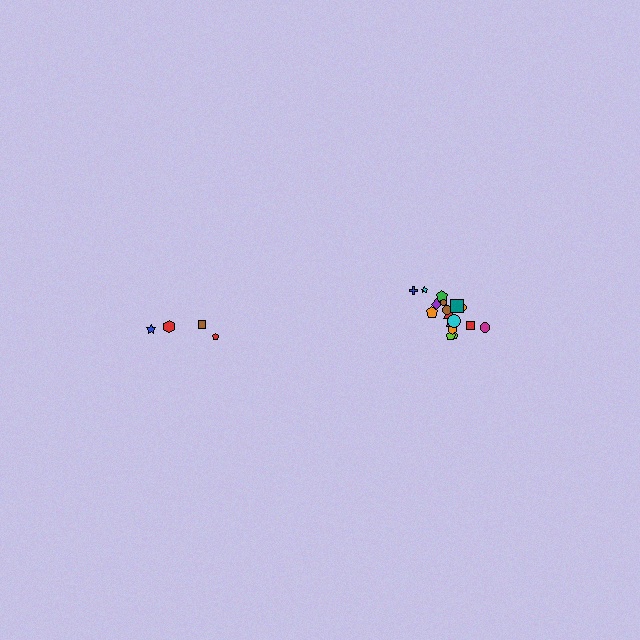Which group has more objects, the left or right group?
The right group.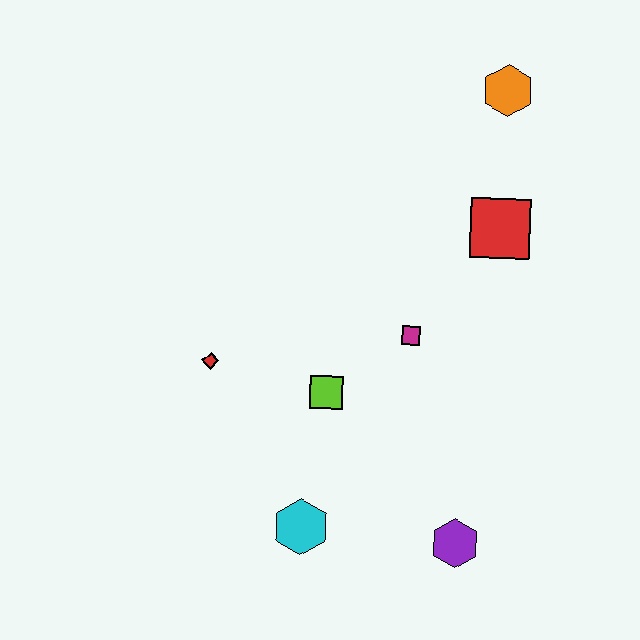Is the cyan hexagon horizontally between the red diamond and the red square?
Yes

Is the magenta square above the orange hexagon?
No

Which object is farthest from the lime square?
The orange hexagon is farthest from the lime square.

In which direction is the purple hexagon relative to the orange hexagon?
The purple hexagon is below the orange hexagon.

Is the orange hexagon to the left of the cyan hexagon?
No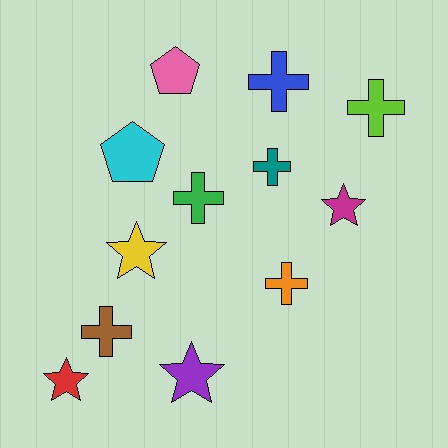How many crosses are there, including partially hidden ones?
There are 6 crosses.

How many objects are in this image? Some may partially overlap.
There are 12 objects.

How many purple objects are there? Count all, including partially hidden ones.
There is 1 purple object.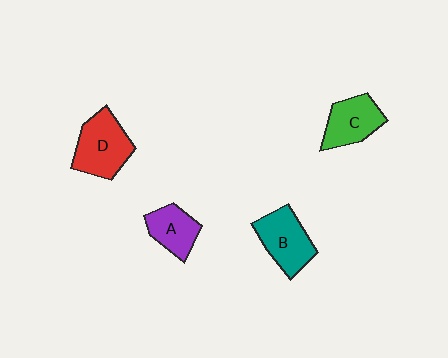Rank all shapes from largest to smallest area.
From largest to smallest: D (red), B (teal), C (green), A (purple).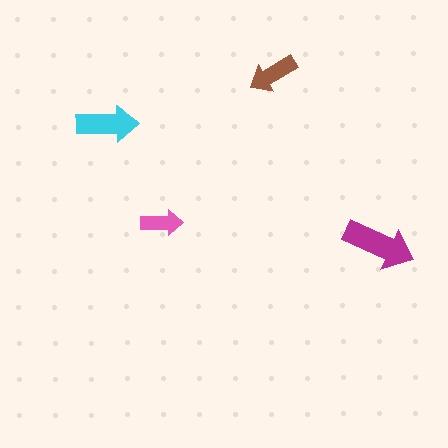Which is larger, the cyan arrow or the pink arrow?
The cyan one.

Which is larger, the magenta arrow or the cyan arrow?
The magenta one.